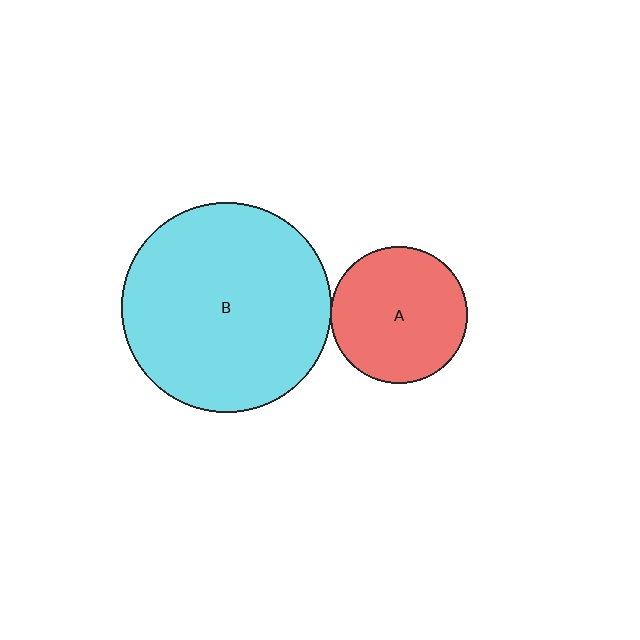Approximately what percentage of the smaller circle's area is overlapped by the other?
Approximately 5%.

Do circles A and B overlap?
Yes.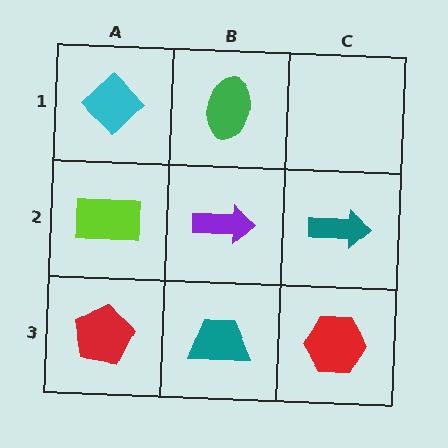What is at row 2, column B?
A purple arrow.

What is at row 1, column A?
A cyan diamond.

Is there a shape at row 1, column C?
No, that cell is empty.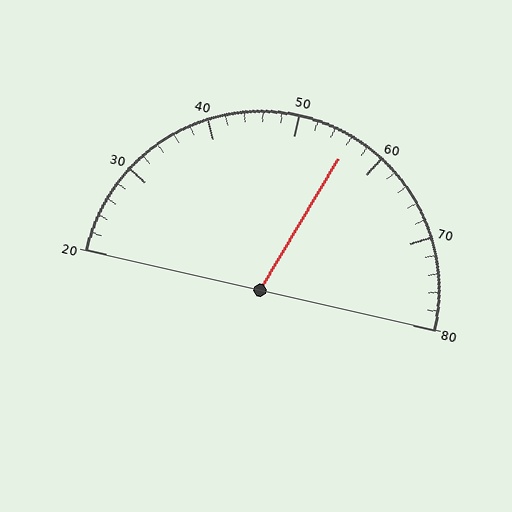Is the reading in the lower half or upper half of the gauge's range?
The reading is in the upper half of the range (20 to 80).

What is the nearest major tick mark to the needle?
The nearest major tick mark is 60.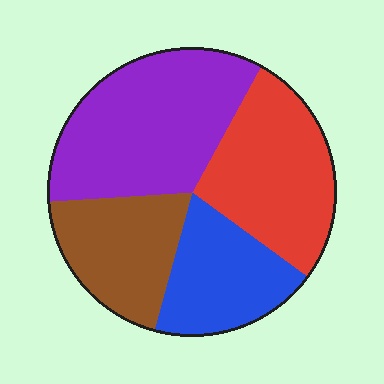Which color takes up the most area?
Purple, at roughly 35%.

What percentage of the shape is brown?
Brown takes up about one fifth (1/5) of the shape.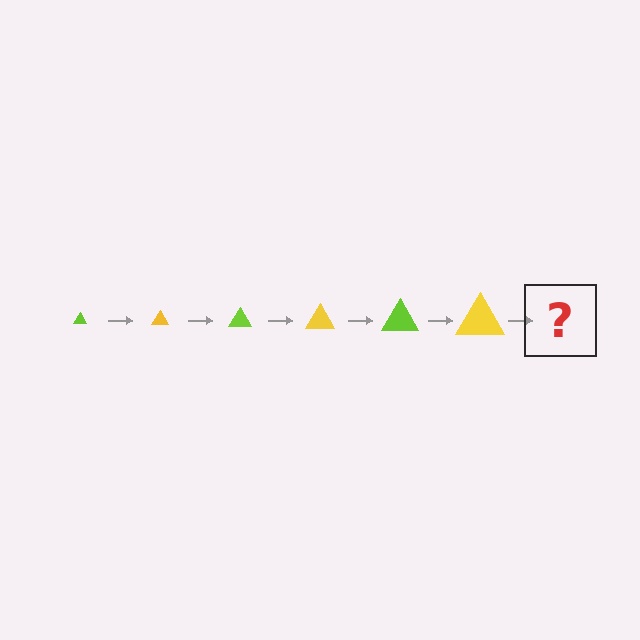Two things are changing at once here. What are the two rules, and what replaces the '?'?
The two rules are that the triangle grows larger each step and the color cycles through lime and yellow. The '?' should be a lime triangle, larger than the previous one.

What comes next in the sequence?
The next element should be a lime triangle, larger than the previous one.